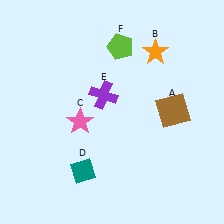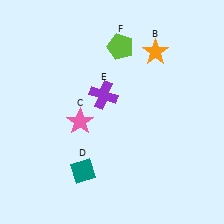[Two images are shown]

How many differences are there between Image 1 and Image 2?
There is 1 difference between the two images.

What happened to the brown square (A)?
The brown square (A) was removed in Image 2. It was in the top-right area of Image 1.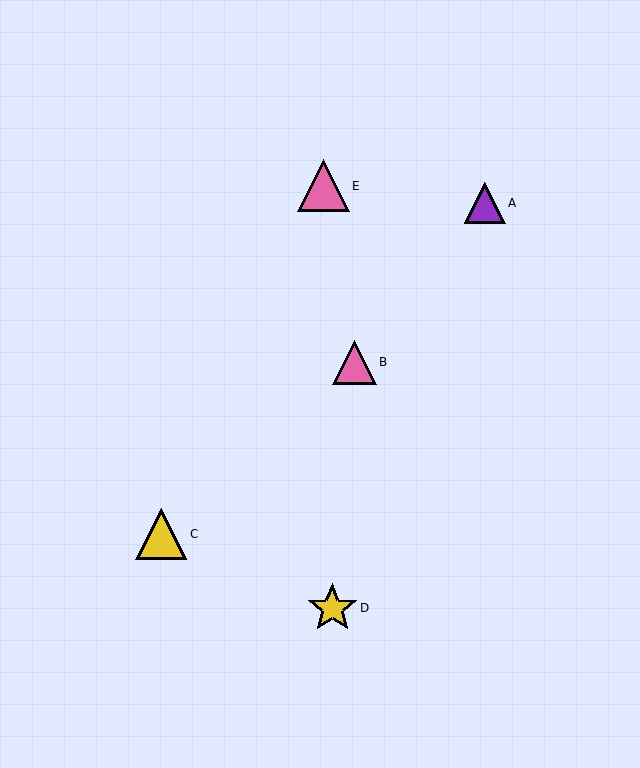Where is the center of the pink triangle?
The center of the pink triangle is at (354, 362).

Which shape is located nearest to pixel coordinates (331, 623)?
The yellow star (labeled D) at (332, 608) is nearest to that location.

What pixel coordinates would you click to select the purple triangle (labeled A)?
Click at (485, 203) to select the purple triangle A.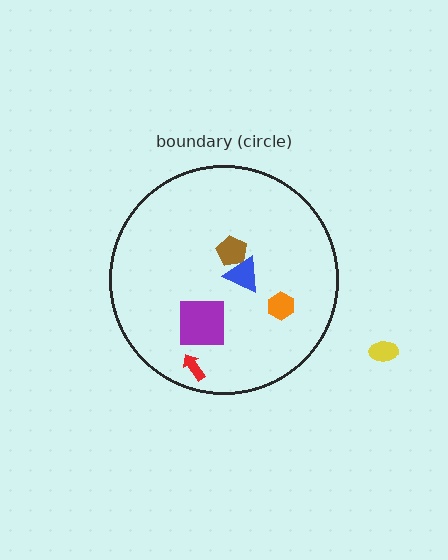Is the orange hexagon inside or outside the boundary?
Inside.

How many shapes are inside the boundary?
5 inside, 1 outside.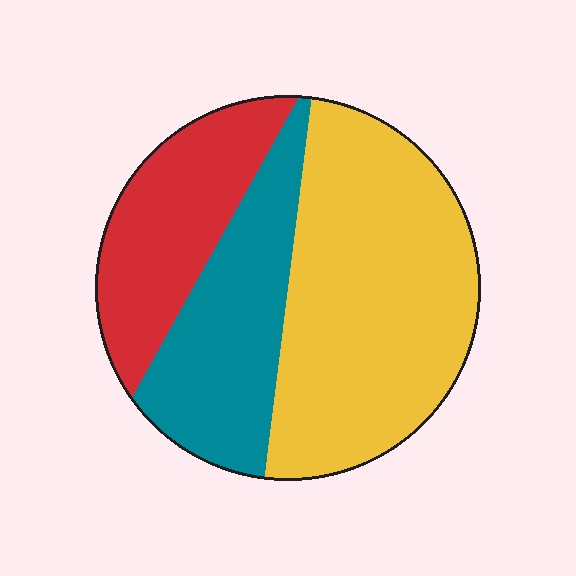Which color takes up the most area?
Yellow, at roughly 50%.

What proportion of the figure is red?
Red takes up less than a quarter of the figure.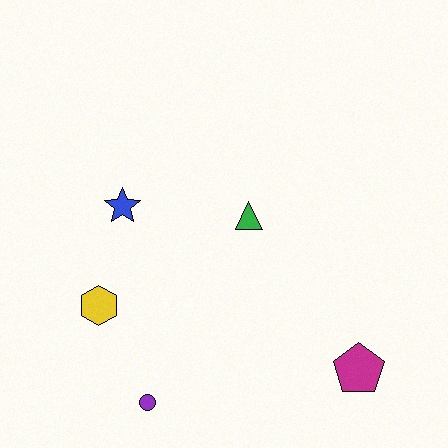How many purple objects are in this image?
There is 1 purple object.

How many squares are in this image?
There are no squares.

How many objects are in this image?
There are 5 objects.